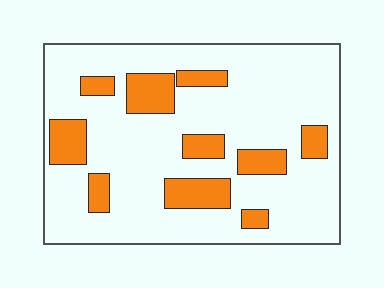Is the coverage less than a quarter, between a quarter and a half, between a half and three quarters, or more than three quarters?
Less than a quarter.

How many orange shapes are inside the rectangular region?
10.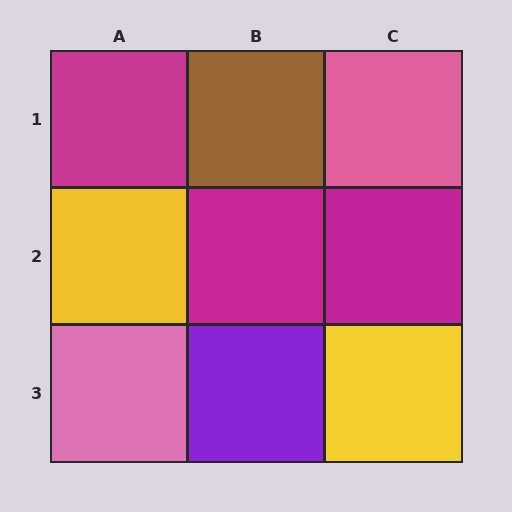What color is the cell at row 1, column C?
Pink.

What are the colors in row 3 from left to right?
Pink, purple, yellow.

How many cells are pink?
2 cells are pink.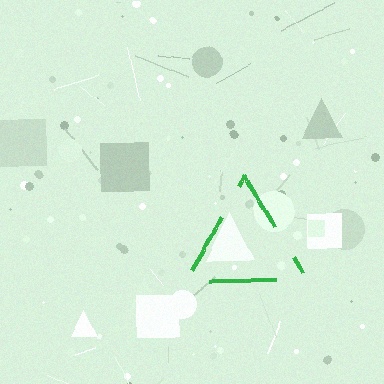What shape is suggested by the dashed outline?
The dashed outline suggests a triangle.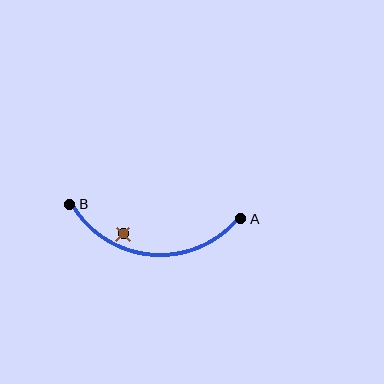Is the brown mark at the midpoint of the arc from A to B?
No — the brown mark does not lie on the arc at all. It sits slightly inside the curve.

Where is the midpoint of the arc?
The arc midpoint is the point on the curve farthest from the straight line joining A and B. It sits below that line.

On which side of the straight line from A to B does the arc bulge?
The arc bulges below the straight line connecting A and B.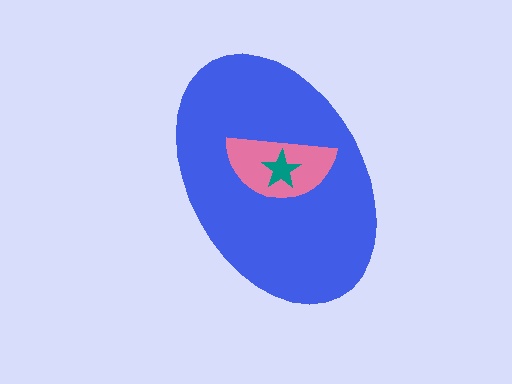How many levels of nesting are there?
3.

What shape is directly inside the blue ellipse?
The pink semicircle.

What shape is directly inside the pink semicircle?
The teal star.